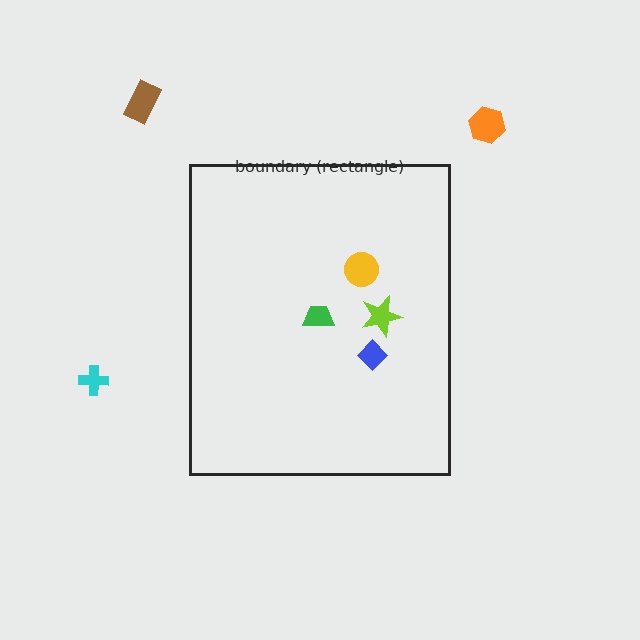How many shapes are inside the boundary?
4 inside, 3 outside.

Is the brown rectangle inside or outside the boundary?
Outside.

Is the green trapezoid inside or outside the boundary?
Inside.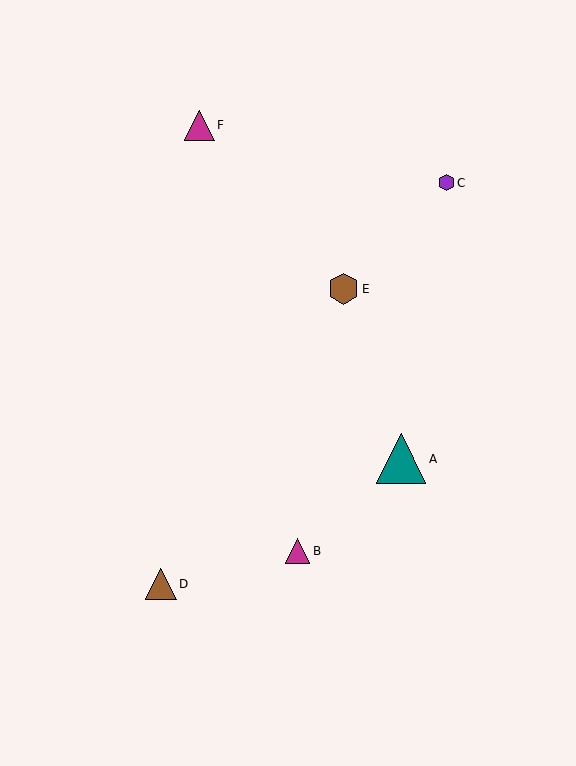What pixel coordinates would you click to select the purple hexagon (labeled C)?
Click at (447, 183) to select the purple hexagon C.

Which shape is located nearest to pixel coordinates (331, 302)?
The brown hexagon (labeled E) at (344, 289) is nearest to that location.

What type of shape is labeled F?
Shape F is a magenta triangle.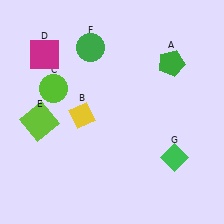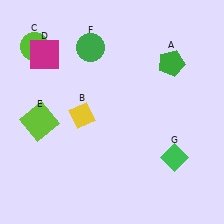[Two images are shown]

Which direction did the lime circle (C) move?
The lime circle (C) moved up.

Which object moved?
The lime circle (C) moved up.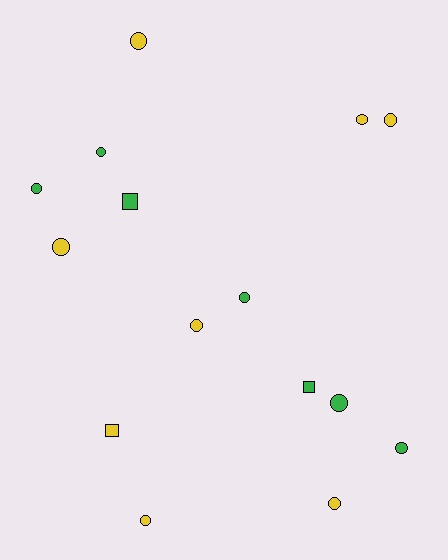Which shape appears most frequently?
Circle, with 12 objects.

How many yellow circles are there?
There are 7 yellow circles.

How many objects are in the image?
There are 15 objects.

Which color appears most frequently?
Yellow, with 8 objects.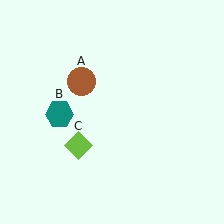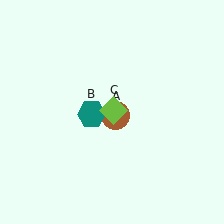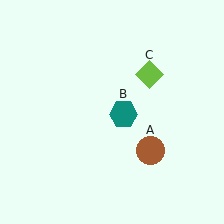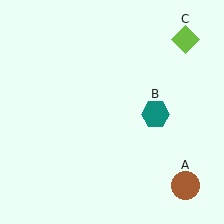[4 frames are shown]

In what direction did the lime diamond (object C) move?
The lime diamond (object C) moved up and to the right.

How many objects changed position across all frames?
3 objects changed position: brown circle (object A), teal hexagon (object B), lime diamond (object C).